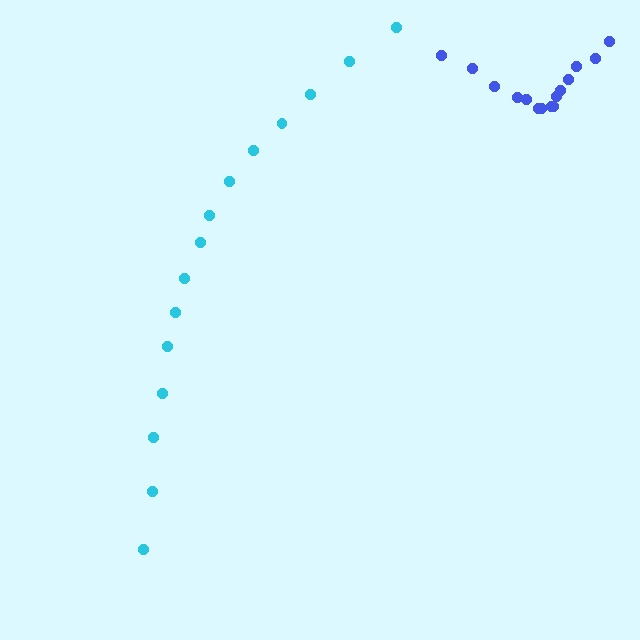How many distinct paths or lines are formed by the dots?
There are 2 distinct paths.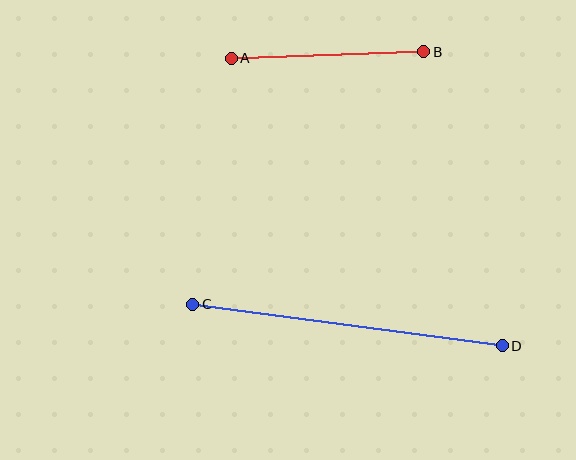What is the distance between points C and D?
The distance is approximately 312 pixels.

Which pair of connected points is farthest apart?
Points C and D are farthest apart.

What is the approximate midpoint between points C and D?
The midpoint is at approximately (348, 325) pixels.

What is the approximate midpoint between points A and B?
The midpoint is at approximately (327, 55) pixels.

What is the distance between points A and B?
The distance is approximately 193 pixels.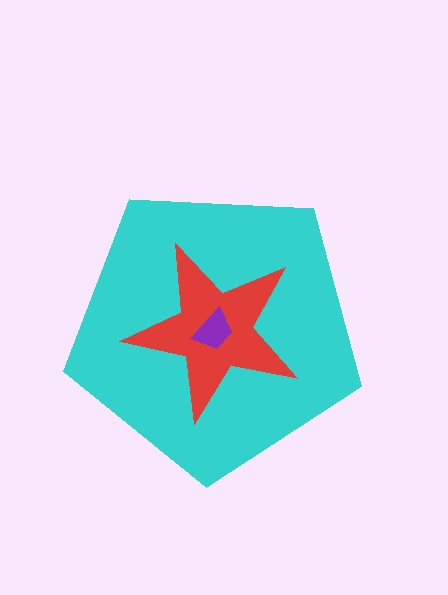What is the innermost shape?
The purple trapezoid.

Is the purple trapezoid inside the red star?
Yes.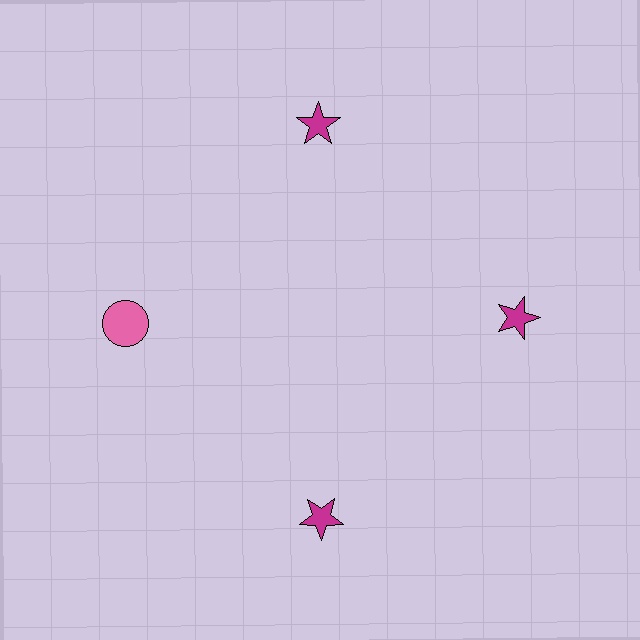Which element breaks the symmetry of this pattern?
The pink circle at roughly the 9 o'clock position breaks the symmetry. All other shapes are magenta stars.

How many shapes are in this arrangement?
There are 4 shapes arranged in a ring pattern.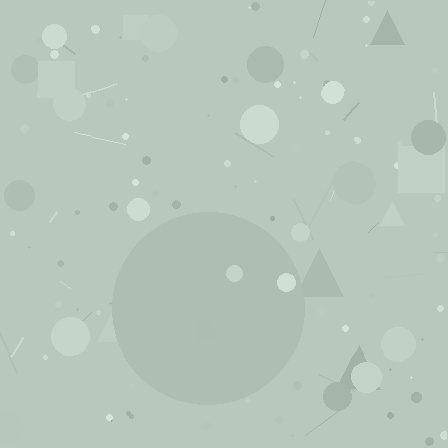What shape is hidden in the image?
A circle is hidden in the image.